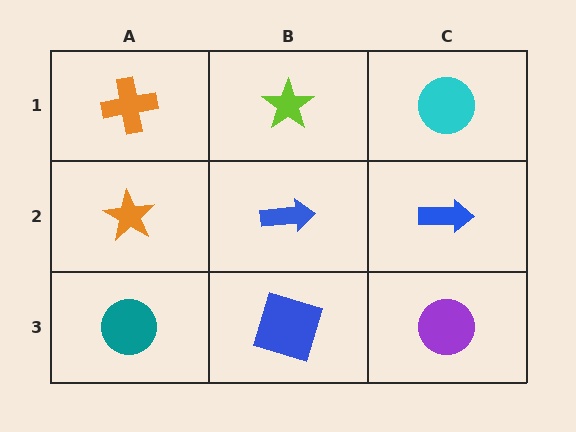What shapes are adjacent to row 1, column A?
An orange star (row 2, column A), a lime star (row 1, column B).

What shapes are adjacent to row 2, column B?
A lime star (row 1, column B), a blue square (row 3, column B), an orange star (row 2, column A), a blue arrow (row 2, column C).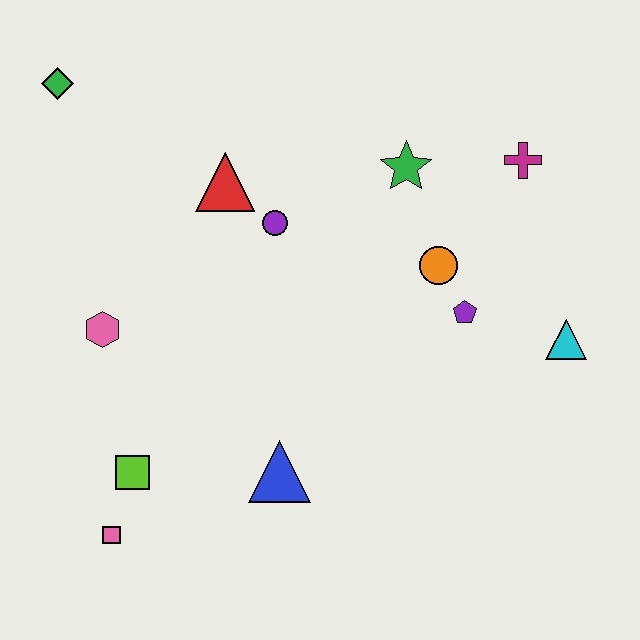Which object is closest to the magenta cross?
The green star is closest to the magenta cross.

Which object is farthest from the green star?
The pink square is farthest from the green star.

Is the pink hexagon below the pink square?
No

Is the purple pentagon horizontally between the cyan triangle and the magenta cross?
No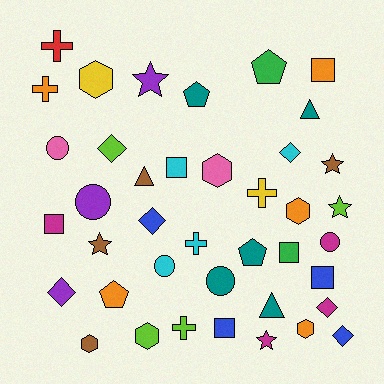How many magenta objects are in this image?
There are 4 magenta objects.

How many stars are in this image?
There are 5 stars.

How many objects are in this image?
There are 40 objects.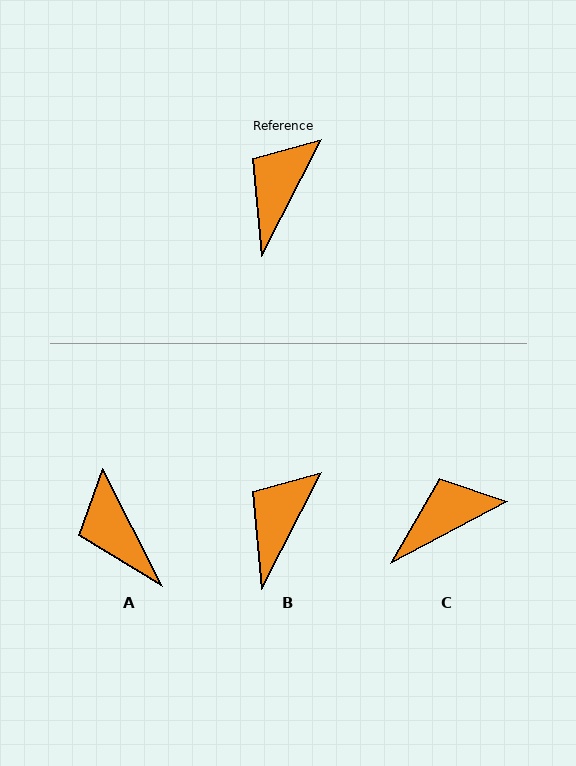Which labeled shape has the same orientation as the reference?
B.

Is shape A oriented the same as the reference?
No, it is off by about 54 degrees.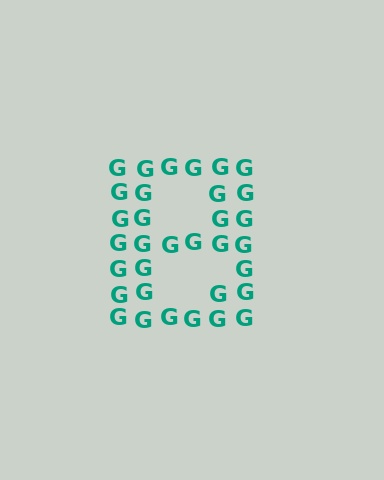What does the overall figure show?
The overall figure shows the letter B.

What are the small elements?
The small elements are letter G's.